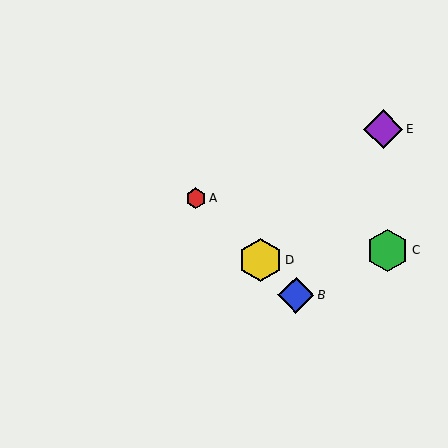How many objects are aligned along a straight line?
3 objects (A, B, D) are aligned along a straight line.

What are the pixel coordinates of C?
Object C is at (387, 251).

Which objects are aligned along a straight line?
Objects A, B, D are aligned along a straight line.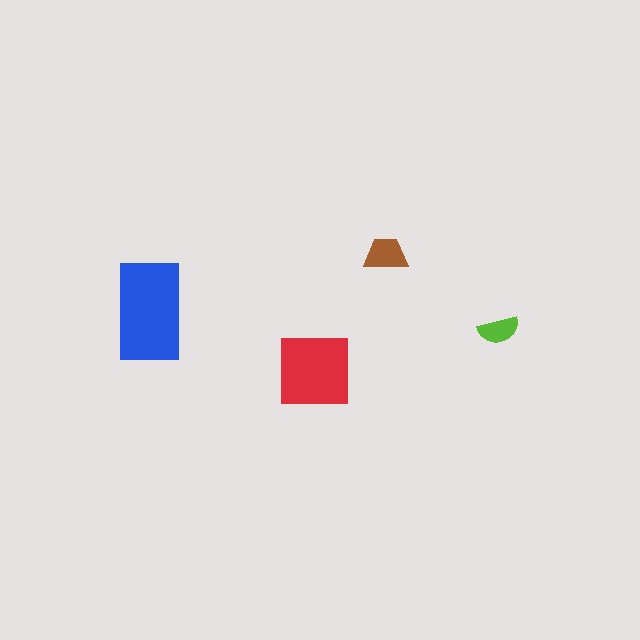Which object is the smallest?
The lime semicircle.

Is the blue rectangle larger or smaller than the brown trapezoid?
Larger.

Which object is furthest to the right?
The lime semicircle is rightmost.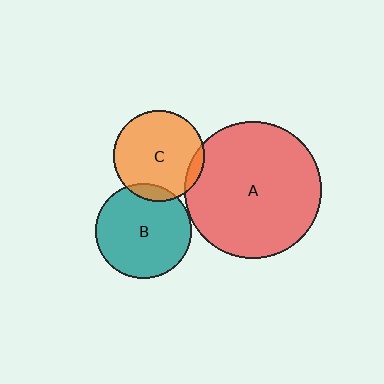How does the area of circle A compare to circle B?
Approximately 2.1 times.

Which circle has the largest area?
Circle A (red).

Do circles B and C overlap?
Yes.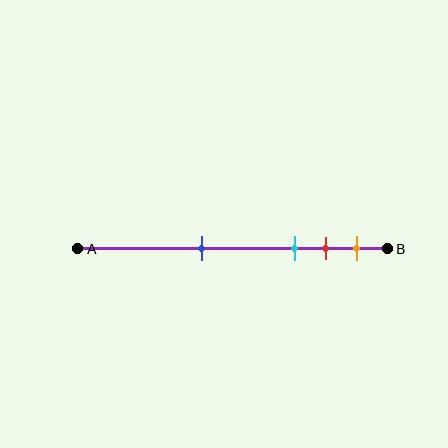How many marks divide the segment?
There are 4 marks dividing the segment.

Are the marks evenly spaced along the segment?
No, the marks are not evenly spaced.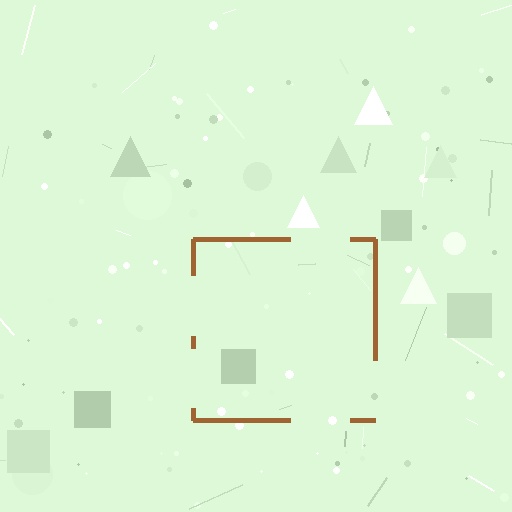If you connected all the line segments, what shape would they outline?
They would outline a square.